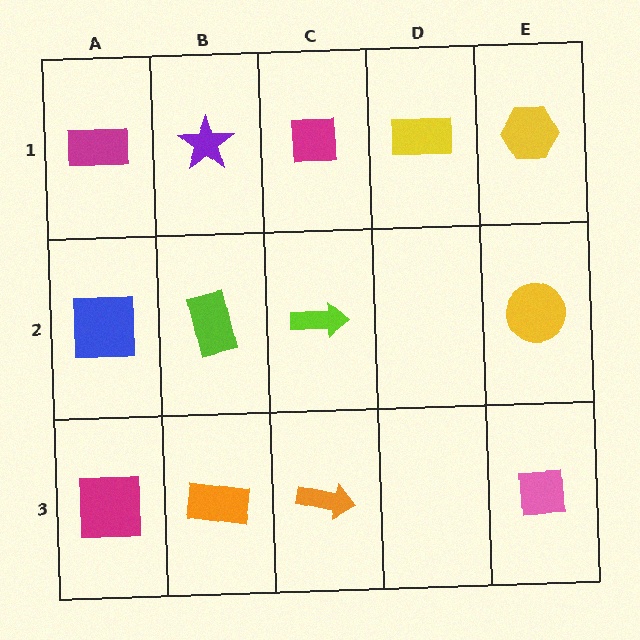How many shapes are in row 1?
5 shapes.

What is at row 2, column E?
A yellow circle.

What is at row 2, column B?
A lime rectangle.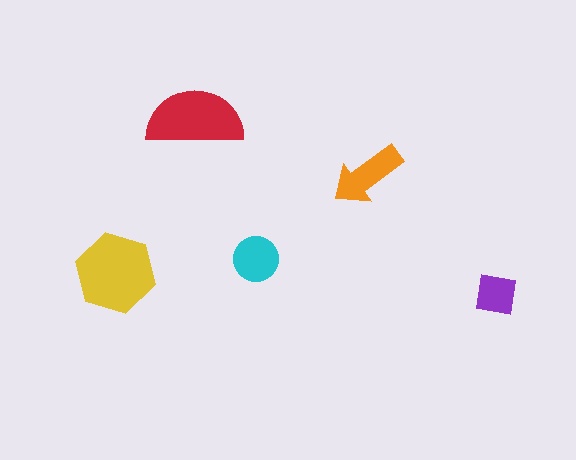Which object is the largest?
The yellow hexagon.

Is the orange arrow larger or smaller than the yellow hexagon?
Smaller.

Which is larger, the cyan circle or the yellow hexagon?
The yellow hexagon.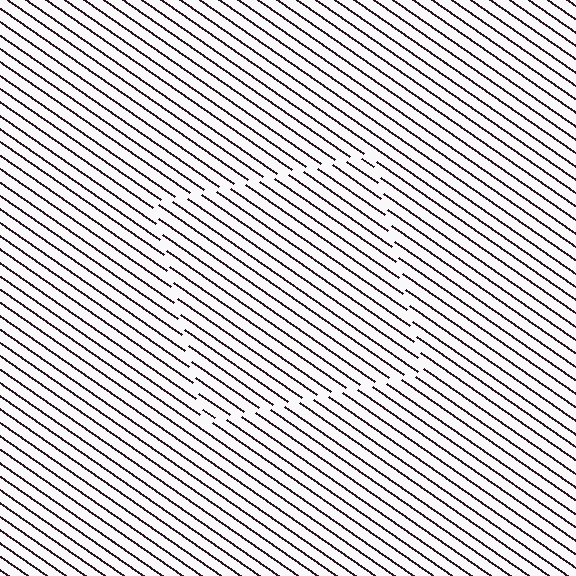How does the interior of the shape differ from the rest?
The interior of the shape contains the same grating, shifted by half a period — the contour is defined by the phase discontinuity where line-ends from the inner and outer gratings abut.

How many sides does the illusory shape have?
4 sides — the line-ends trace a square.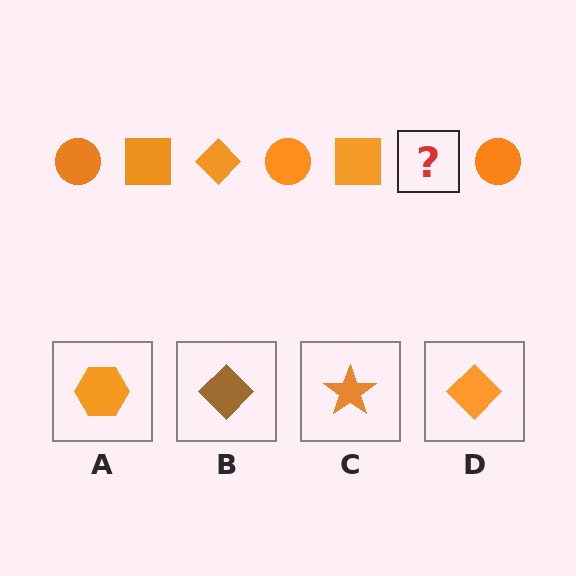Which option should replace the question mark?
Option D.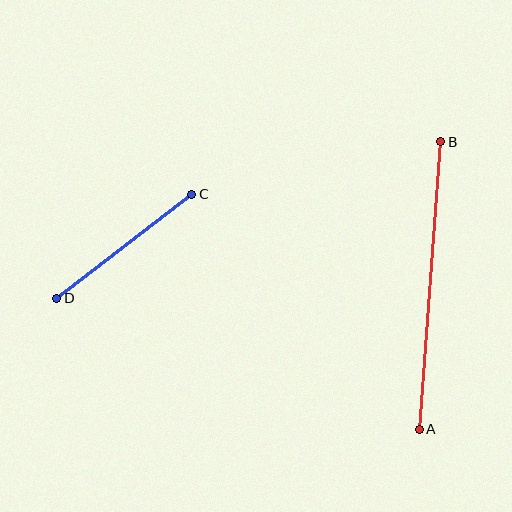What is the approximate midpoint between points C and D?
The midpoint is at approximately (124, 246) pixels.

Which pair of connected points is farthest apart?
Points A and B are farthest apart.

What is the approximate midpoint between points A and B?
The midpoint is at approximately (430, 285) pixels.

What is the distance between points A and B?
The distance is approximately 289 pixels.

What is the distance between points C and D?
The distance is approximately 171 pixels.